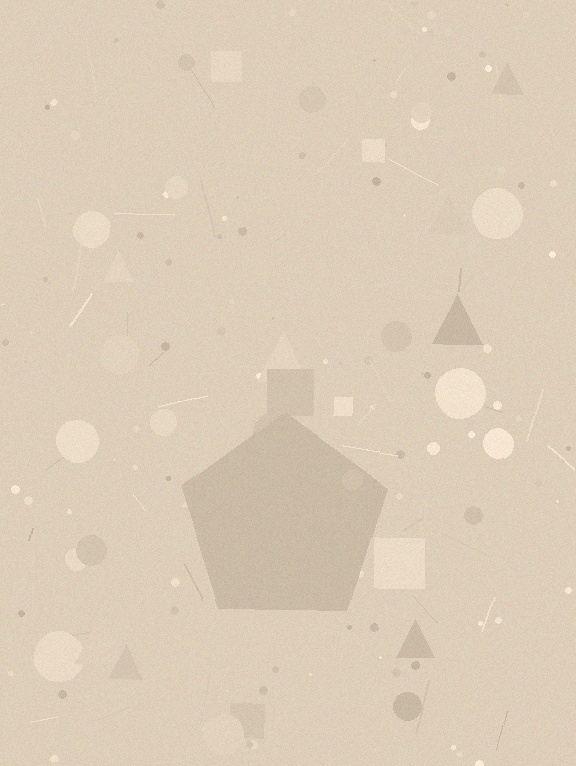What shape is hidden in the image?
A pentagon is hidden in the image.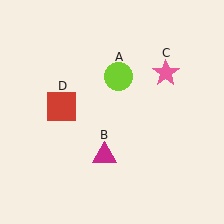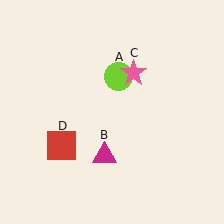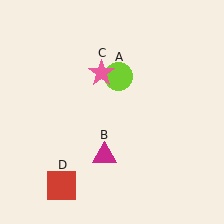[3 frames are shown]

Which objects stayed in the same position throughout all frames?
Lime circle (object A) and magenta triangle (object B) remained stationary.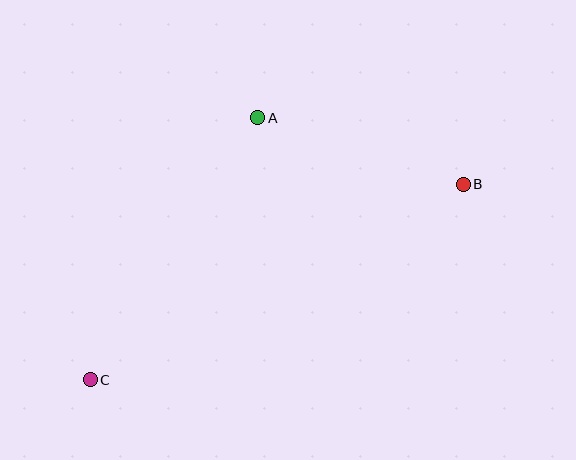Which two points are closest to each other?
Points A and B are closest to each other.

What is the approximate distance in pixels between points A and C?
The distance between A and C is approximately 311 pixels.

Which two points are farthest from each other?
Points B and C are farthest from each other.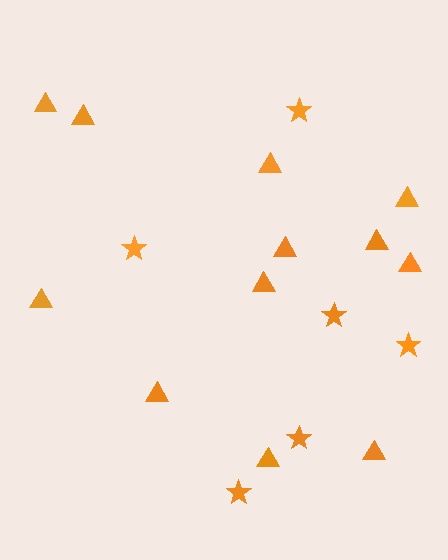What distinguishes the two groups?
There are 2 groups: one group of triangles (12) and one group of stars (6).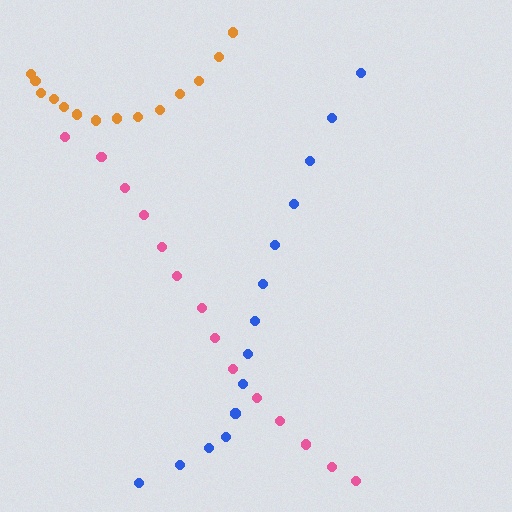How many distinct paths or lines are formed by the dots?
There are 3 distinct paths.